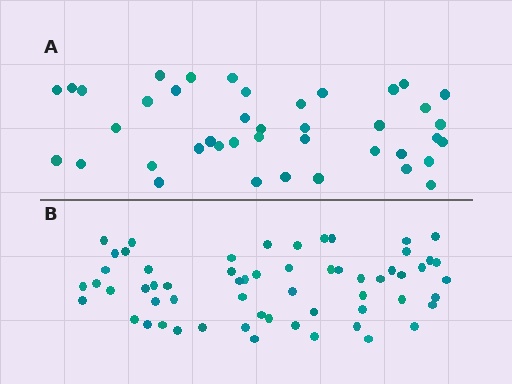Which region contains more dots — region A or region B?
Region B (the bottom region) has more dots.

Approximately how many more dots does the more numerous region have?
Region B has approximately 20 more dots than region A.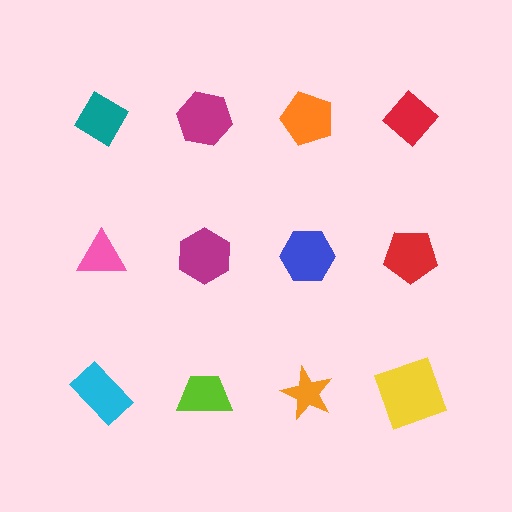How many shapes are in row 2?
4 shapes.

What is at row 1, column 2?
A magenta hexagon.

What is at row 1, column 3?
An orange pentagon.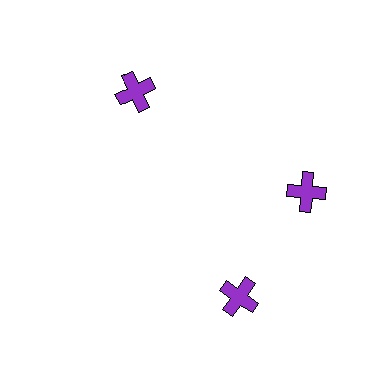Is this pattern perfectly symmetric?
No. The 3 purple crosses are arranged in a ring, but one element near the 7 o'clock position is rotated out of alignment along the ring, breaking the 3-fold rotational symmetry.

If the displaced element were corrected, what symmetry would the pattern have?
It would have 3-fold rotational symmetry — the pattern would map onto itself every 120 degrees.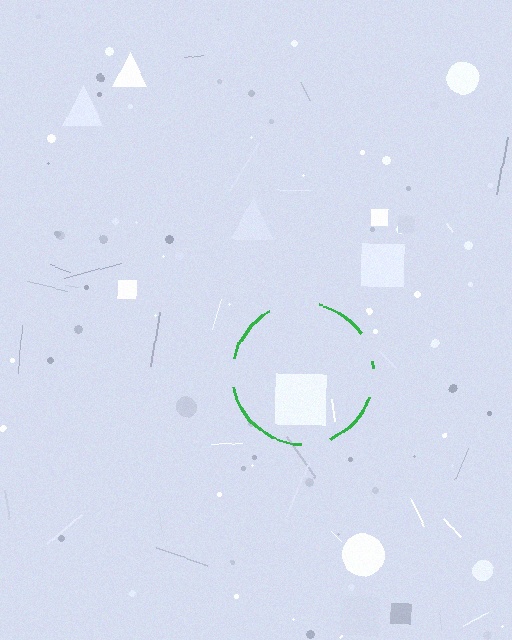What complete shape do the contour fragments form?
The contour fragments form a circle.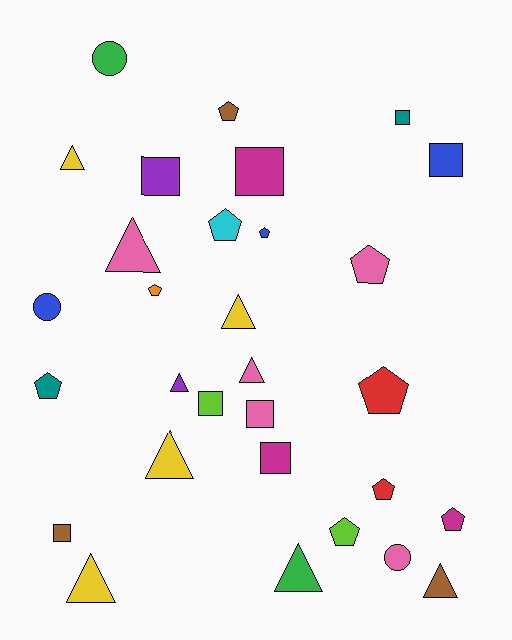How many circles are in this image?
There are 3 circles.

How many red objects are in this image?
There are 2 red objects.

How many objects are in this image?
There are 30 objects.